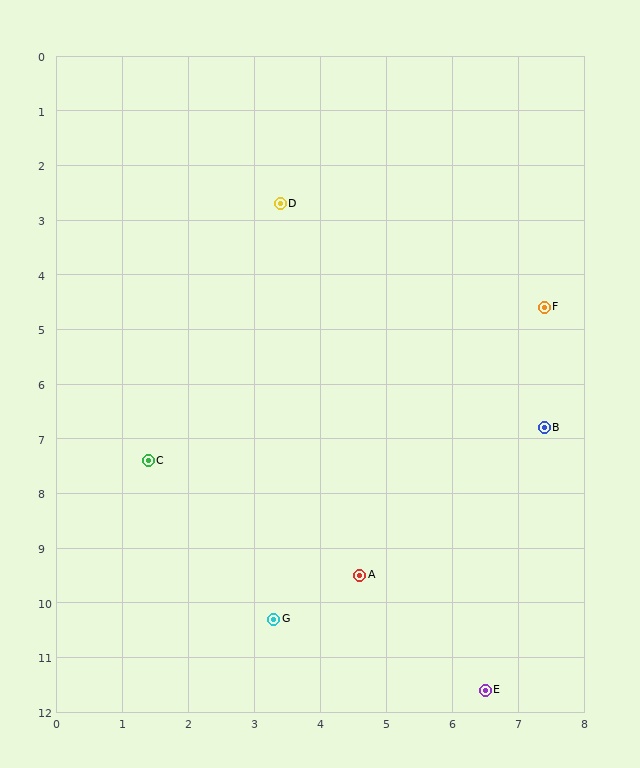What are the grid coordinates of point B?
Point B is at approximately (7.4, 6.8).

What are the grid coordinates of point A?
Point A is at approximately (4.6, 9.5).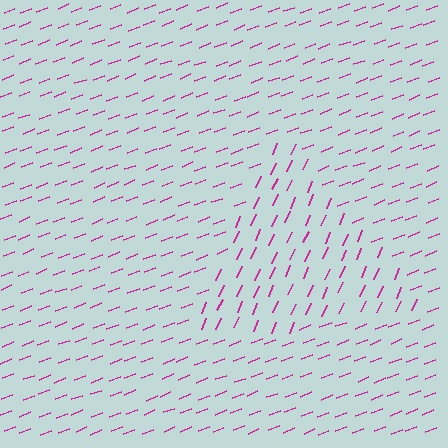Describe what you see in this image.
The image is filled with small magenta line segments. A triangle region in the image has lines oriented differently from the surrounding lines, creating a visible texture boundary.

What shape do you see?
I see a triangle.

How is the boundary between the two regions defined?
The boundary is defined purely by a change in line orientation (approximately 45 degrees difference). All lines are the same color and thickness.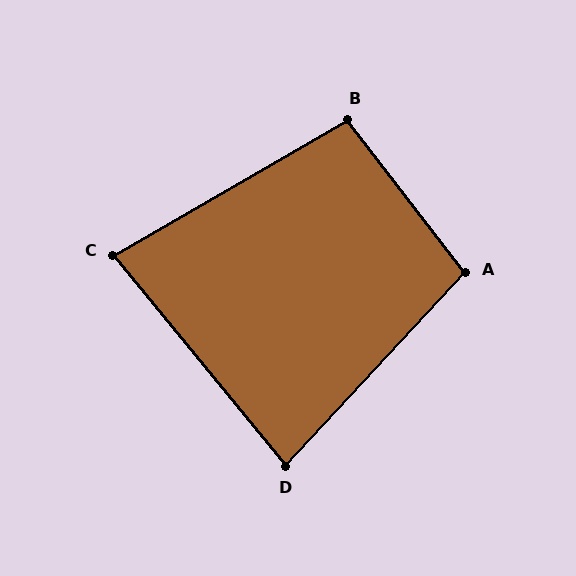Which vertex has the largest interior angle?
A, at approximately 99 degrees.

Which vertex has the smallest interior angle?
C, at approximately 81 degrees.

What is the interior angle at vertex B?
Approximately 98 degrees (obtuse).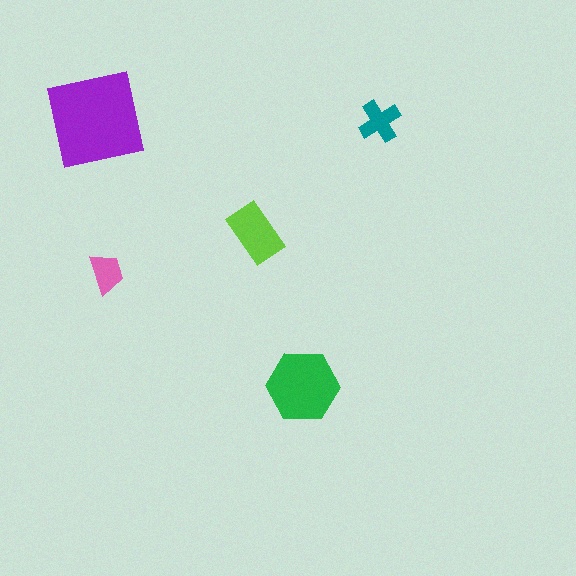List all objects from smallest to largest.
The pink trapezoid, the teal cross, the lime rectangle, the green hexagon, the purple square.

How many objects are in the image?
There are 5 objects in the image.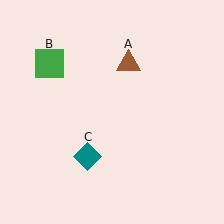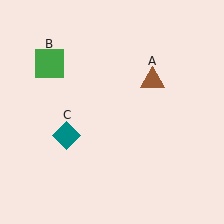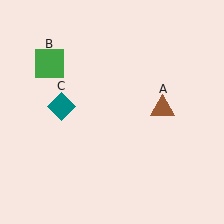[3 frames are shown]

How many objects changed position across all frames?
2 objects changed position: brown triangle (object A), teal diamond (object C).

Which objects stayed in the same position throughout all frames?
Green square (object B) remained stationary.